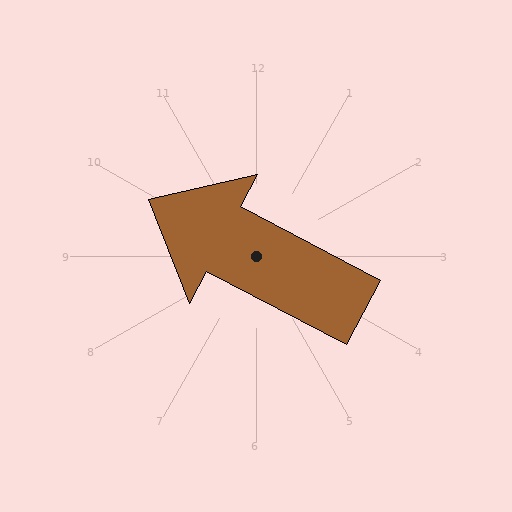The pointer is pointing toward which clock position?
Roughly 10 o'clock.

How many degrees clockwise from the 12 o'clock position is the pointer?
Approximately 298 degrees.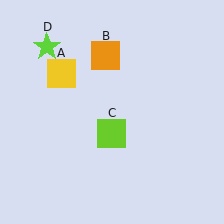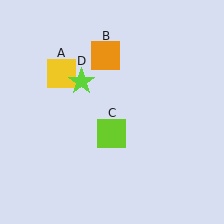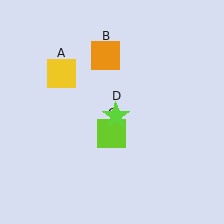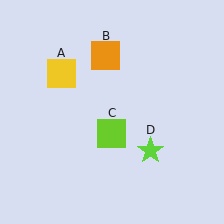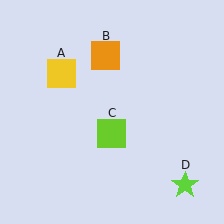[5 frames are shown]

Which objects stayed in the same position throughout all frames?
Yellow square (object A) and orange square (object B) and lime square (object C) remained stationary.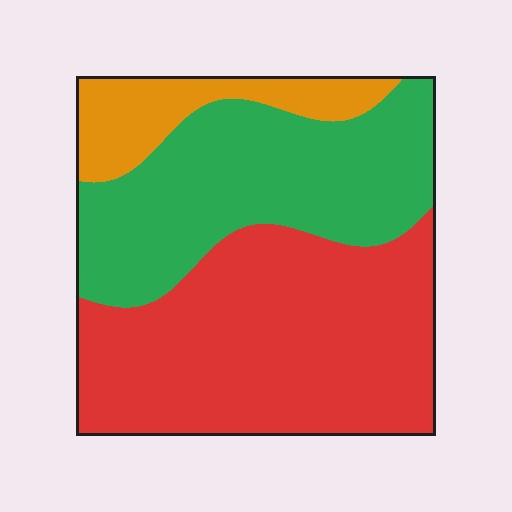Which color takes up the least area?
Orange, at roughly 15%.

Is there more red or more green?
Red.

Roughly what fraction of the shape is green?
Green covers roughly 35% of the shape.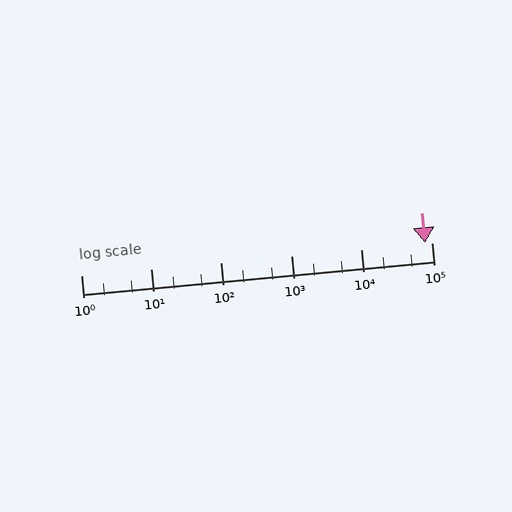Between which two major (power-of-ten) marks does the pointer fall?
The pointer is between 10000 and 100000.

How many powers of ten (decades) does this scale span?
The scale spans 5 decades, from 1 to 100000.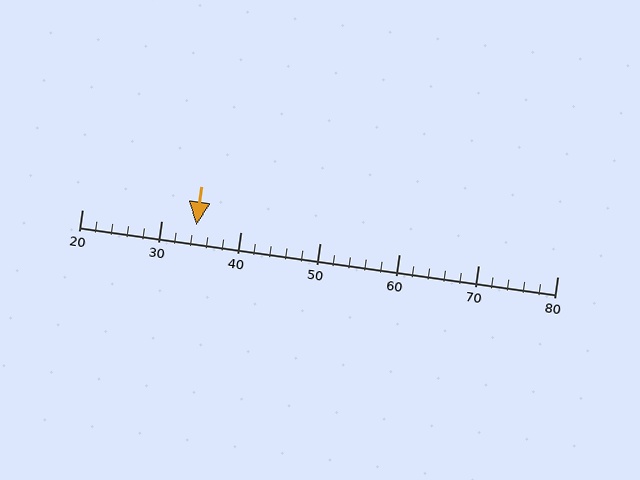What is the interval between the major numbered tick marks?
The major tick marks are spaced 10 units apart.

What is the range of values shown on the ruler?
The ruler shows values from 20 to 80.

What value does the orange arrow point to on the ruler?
The orange arrow points to approximately 34.